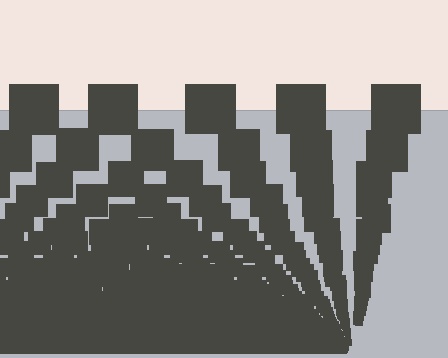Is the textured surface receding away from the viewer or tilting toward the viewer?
The surface appears to tilt toward the viewer. Texture elements get larger and sparser toward the top.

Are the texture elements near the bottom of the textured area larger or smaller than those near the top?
Smaller. The gradient is inverted — elements near the bottom are smaller and denser.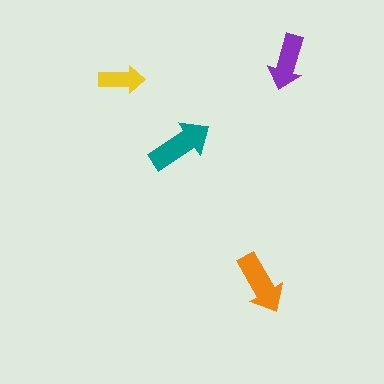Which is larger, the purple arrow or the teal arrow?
The teal one.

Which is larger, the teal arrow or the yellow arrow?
The teal one.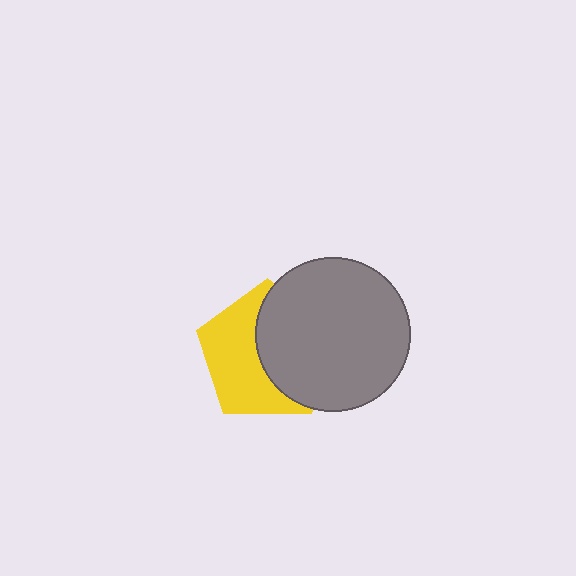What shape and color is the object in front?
The object in front is a gray circle.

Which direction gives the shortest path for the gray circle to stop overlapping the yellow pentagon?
Moving right gives the shortest separation.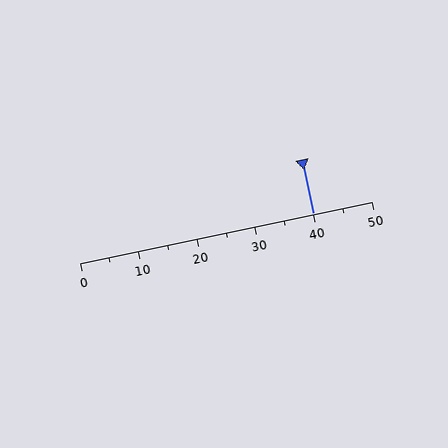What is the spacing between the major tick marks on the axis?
The major ticks are spaced 10 apart.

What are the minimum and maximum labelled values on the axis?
The axis runs from 0 to 50.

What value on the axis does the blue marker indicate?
The marker indicates approximately 40.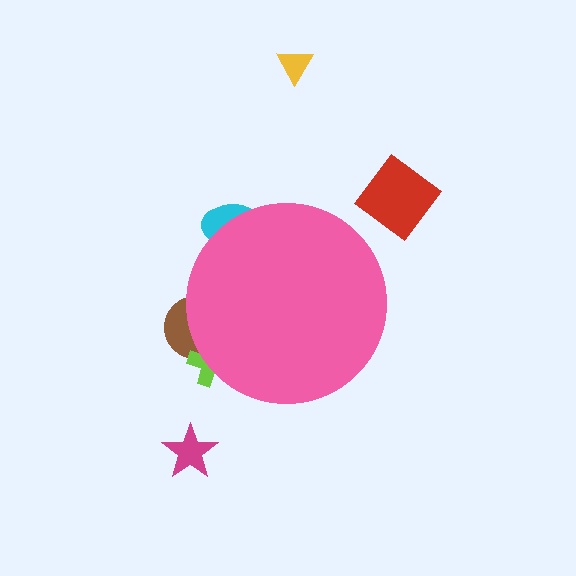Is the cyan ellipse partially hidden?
Yes, the cyan ellipse is partially hidden behind the pink circle.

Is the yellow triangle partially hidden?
No, the yellow triangle is fully visible.